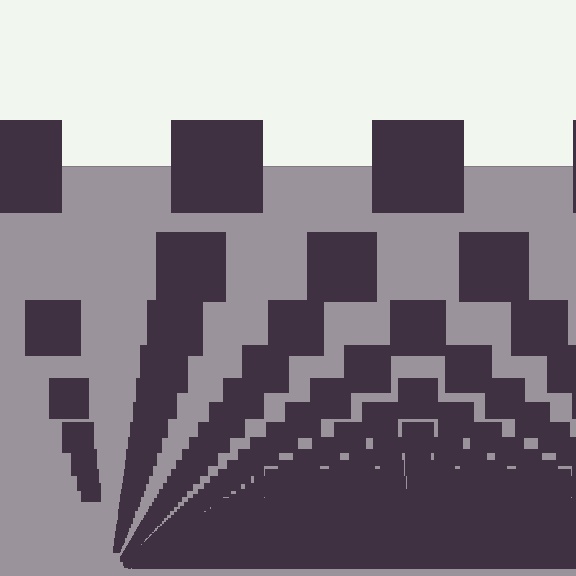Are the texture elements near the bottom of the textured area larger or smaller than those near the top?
Smaller. The gradient is inverted — elements near the bottom are smaller and denser.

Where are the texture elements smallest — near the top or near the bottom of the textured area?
Near the bottom.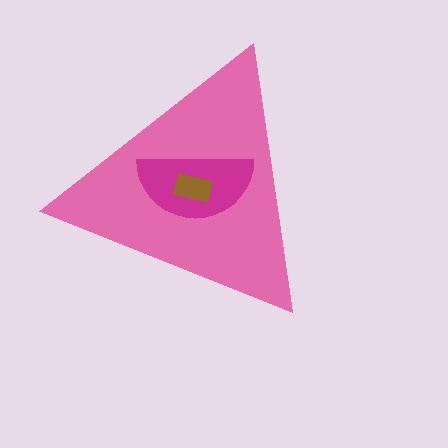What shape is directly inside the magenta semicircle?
The brown rectangle.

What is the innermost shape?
The brown rectangle.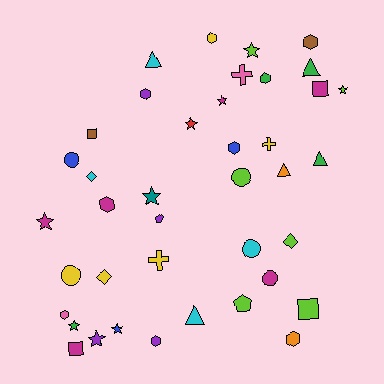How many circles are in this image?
There are 5 circles.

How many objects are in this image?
There are 40 objects.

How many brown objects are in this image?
There are 2 brown objects.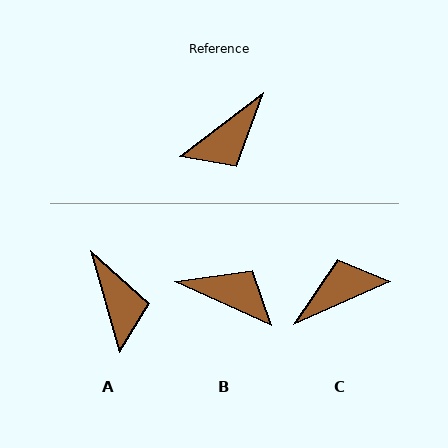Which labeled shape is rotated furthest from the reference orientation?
C, about 166 degrees away.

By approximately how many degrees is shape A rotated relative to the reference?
Approximately 69 degrees counter-clockwise.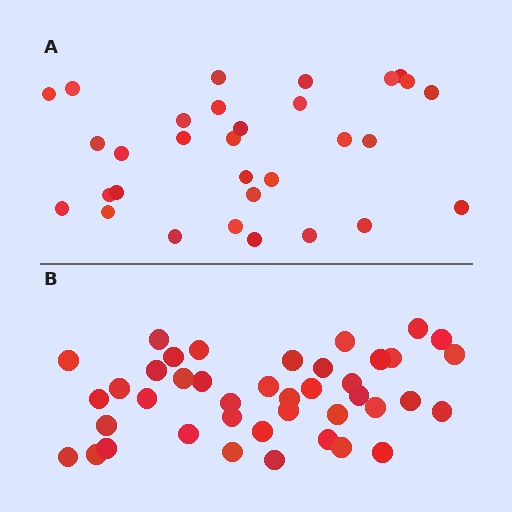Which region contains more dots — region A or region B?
Region B (the bottom region) has more dots.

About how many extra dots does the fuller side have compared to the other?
Region B has roughly 10 or so more dots than region A.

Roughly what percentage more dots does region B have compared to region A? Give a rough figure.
About 30% more.